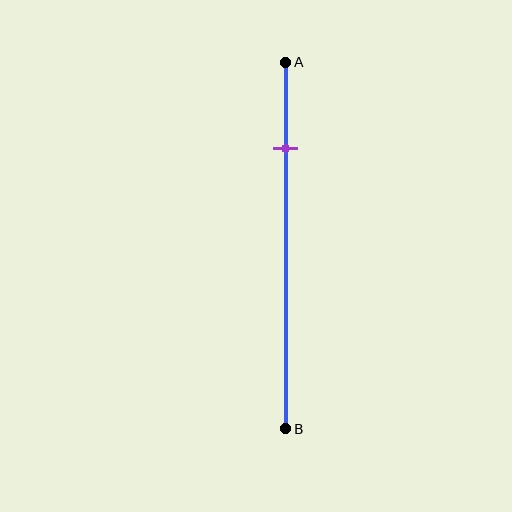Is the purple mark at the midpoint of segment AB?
No, the mark is at about 25% from A, not at the 50% midpoint.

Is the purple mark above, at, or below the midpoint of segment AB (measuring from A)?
The purple mark is above the midpoint of segment AB.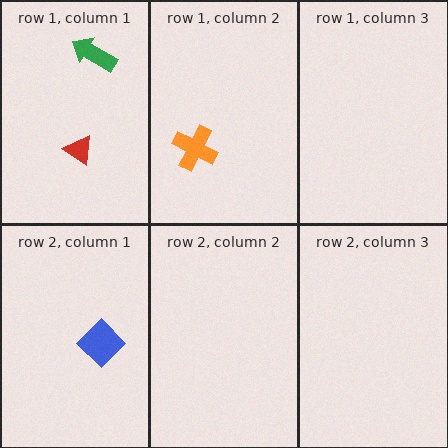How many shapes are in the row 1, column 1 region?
2.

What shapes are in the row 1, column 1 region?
The red triangle, the green arrow.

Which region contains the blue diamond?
The row 2, column 1 region.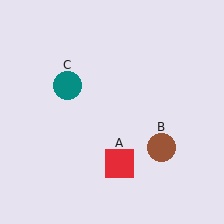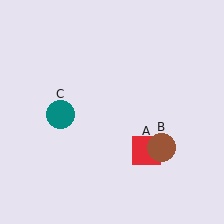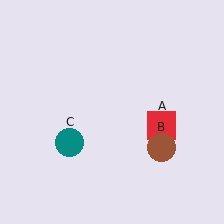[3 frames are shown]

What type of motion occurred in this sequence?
The red square (object A), teal circle (object C) rotated counterclockwise around the center of the scene.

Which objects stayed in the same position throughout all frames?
Brown circle (object B) remained stationary.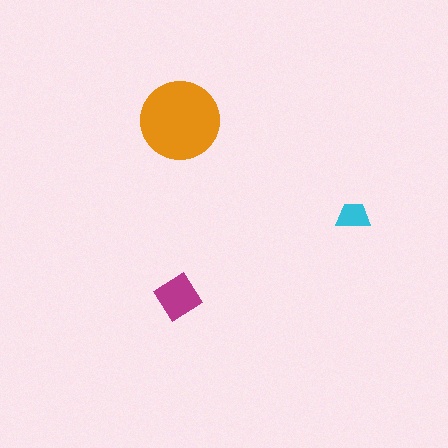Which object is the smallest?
The cyan trapezoid.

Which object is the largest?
The orange circle.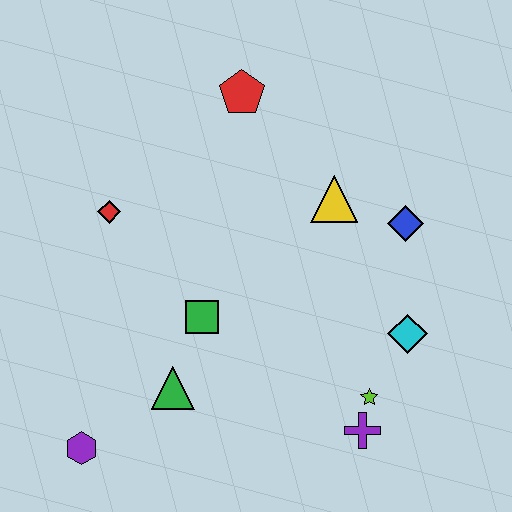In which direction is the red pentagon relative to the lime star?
The red pentagon is above the lime star.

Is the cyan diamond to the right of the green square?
Yes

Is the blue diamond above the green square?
Yes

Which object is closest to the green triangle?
The green square is closest to the green triangle.